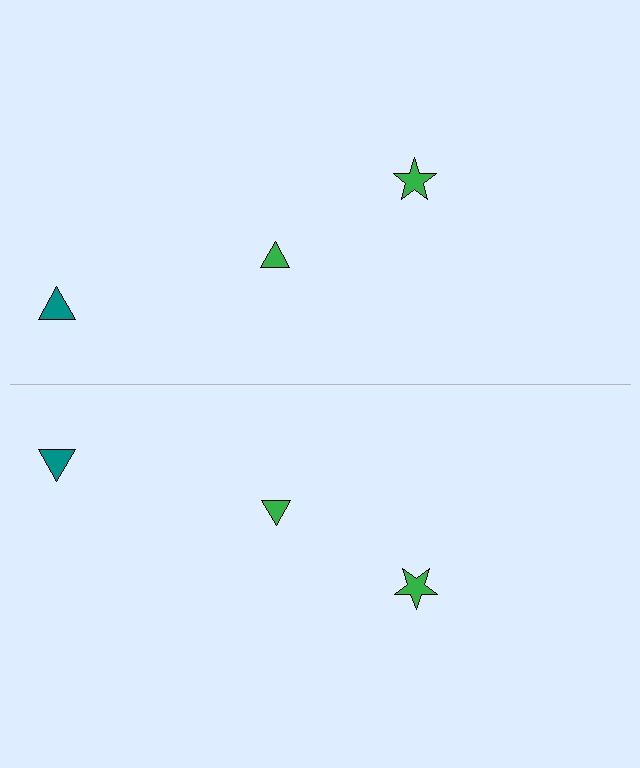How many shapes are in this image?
There are 6 shapes in this image.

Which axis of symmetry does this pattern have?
The pattern has a horizontal axis of symmetry running through the center of the image.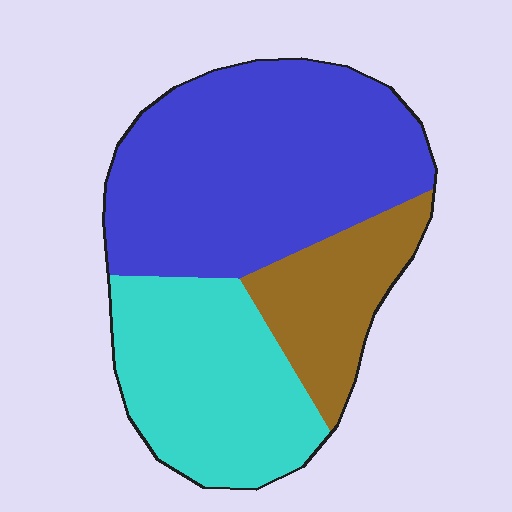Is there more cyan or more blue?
Blue.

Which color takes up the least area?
Brown, at roughly 20%.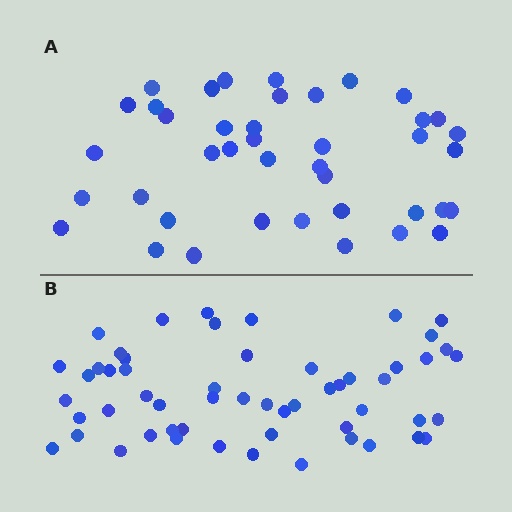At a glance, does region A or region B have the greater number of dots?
Region B (the bottom region) has more dots.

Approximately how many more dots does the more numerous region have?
Region B has approximately 15 more dots than region A.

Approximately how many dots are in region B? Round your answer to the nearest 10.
About 60 dots. (The exact count is 55, which rounds to 60.)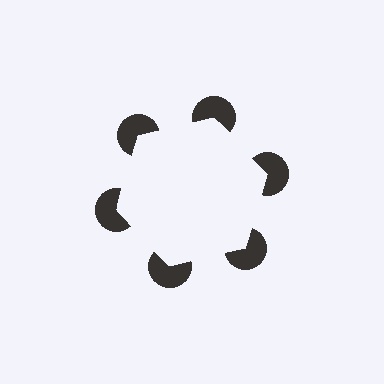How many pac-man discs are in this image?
There are 6 — one at each vertex of the illusory hexagon.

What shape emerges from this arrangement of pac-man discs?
An illusory hexagon — its edges are inferred from the aligned wedge cuts in the pac-man discs, not physically drawn.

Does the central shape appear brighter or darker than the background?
It typically appears slightly brighter than the background, even though no actual brightness change is drawn.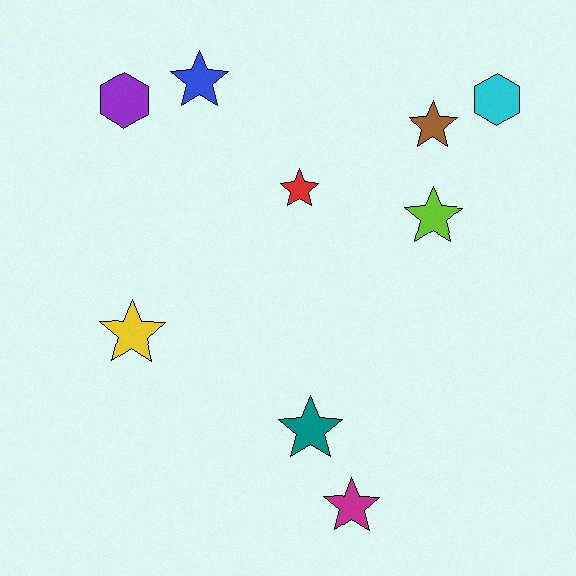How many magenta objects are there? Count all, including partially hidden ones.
There is 1 magenta object.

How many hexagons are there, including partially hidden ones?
There are 2 hexagons.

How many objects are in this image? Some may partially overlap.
There are 9 objects.